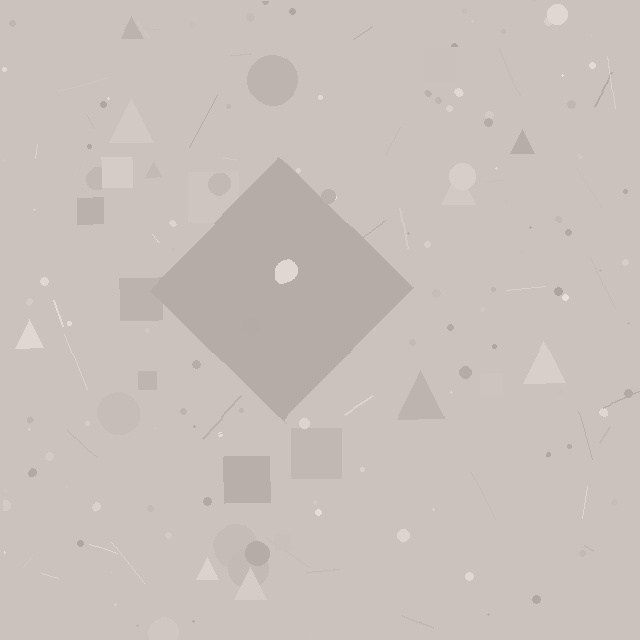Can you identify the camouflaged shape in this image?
The camouflaged shape is a diamond.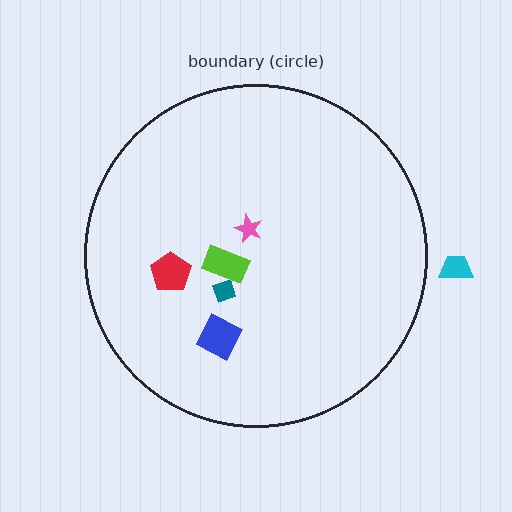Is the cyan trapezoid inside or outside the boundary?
Outside.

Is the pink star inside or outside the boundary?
Inside.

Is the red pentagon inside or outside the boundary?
Inside.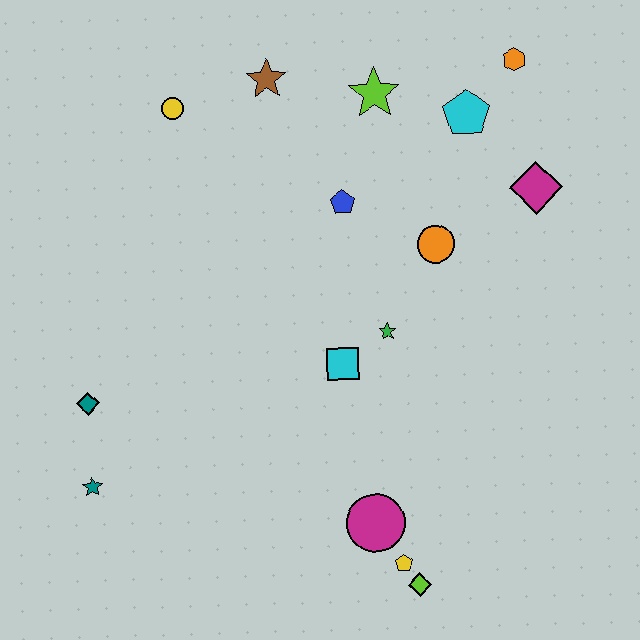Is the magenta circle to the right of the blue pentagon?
Yes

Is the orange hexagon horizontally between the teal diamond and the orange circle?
No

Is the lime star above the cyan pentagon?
Yes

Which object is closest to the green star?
The cyan square is closest to the green star.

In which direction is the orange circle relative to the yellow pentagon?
The orange circle is above the yellow pentagon.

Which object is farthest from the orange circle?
The teal star is farthest from the orange circle.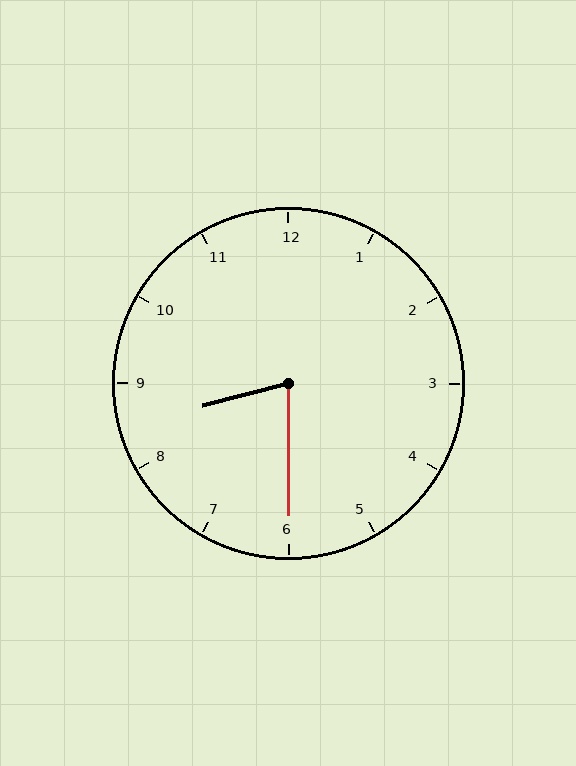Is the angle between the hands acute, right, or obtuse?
It is acute.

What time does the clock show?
8:30.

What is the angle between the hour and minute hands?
Approximately 75 degrees.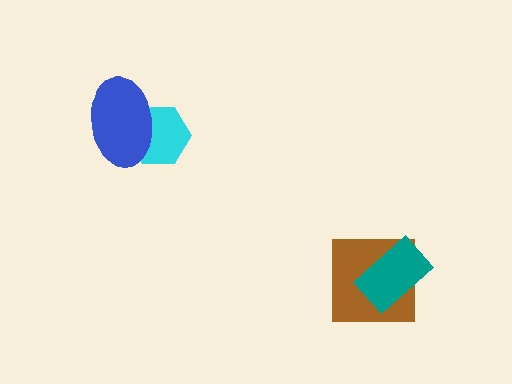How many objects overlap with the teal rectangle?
1 object overlaps with the teal rectangle.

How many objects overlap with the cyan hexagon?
1 object overlaps with the cyan hexagon.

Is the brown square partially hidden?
Yes, it is partially covered by another shape.